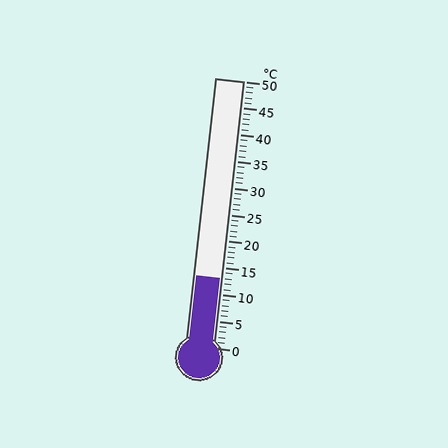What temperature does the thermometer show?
The thermometer shows approximately 13°C.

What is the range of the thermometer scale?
The thermometer scale ranges from 0°C to 50°C.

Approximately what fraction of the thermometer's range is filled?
The thermometer is filled to approximately 25% of its range.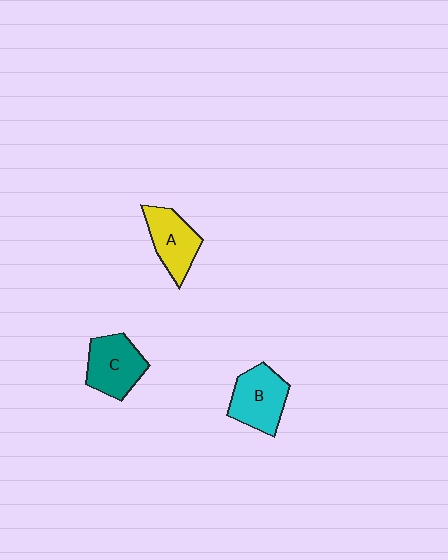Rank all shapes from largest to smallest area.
From largest to smallest: B (cyan), C (teal), A (yellow).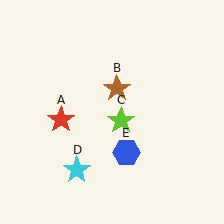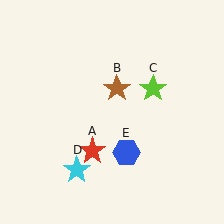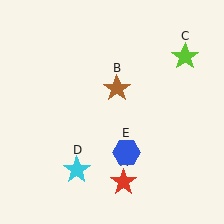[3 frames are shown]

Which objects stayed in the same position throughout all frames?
Brown star (object B) and cyan star (object D) and blue hexagon (object E) remained stationary.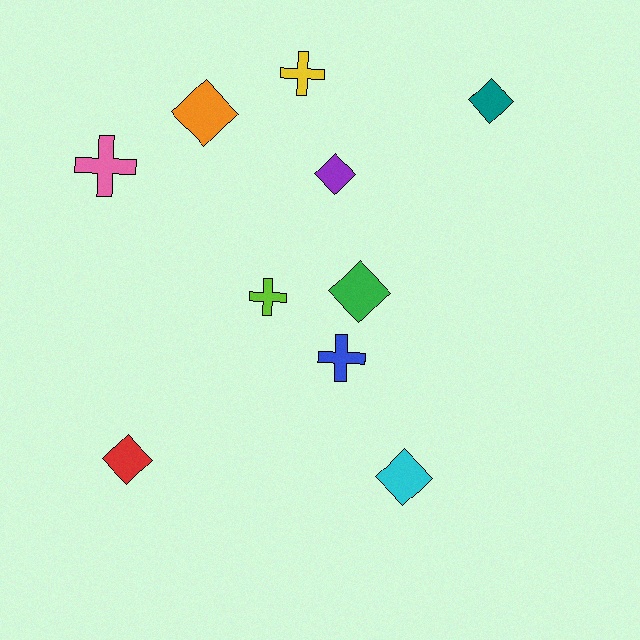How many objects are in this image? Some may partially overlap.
There are 10 objects.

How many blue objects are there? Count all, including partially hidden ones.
There is 1 blue object.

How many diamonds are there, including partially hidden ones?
There are 6 diamonds.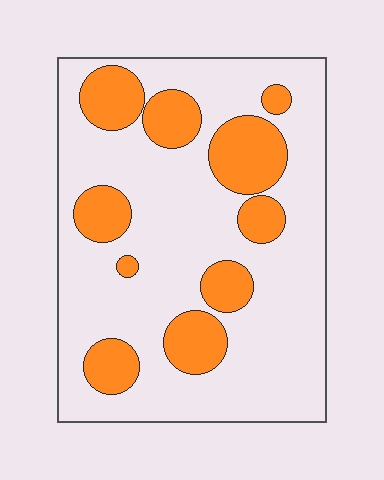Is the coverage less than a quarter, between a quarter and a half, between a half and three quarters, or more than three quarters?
Between a quarter and a half.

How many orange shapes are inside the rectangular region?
10.